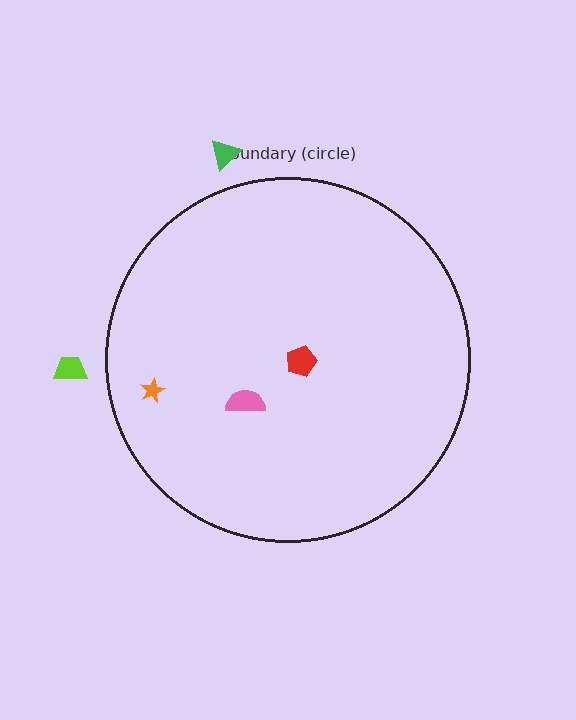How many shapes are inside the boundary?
3 inside, 2 outside.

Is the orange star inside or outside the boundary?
Inside.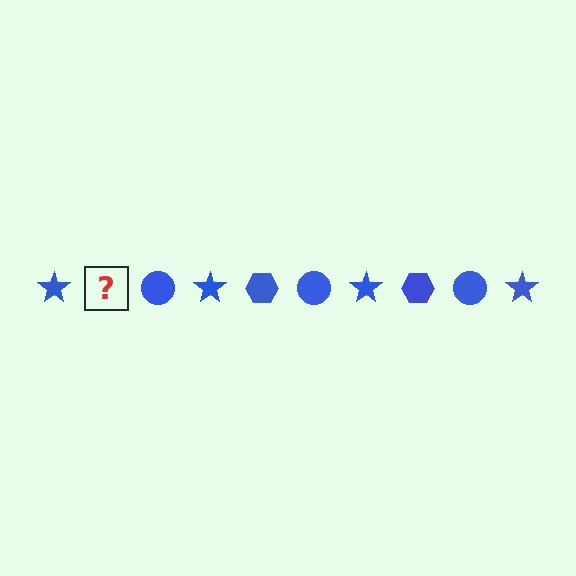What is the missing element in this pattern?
The missing element is a blue hexagon.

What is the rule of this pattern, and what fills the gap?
The rule is that the pattern cycles through star, hexagon, circle shapes in blue. The gap should be filled with a blue hexagon.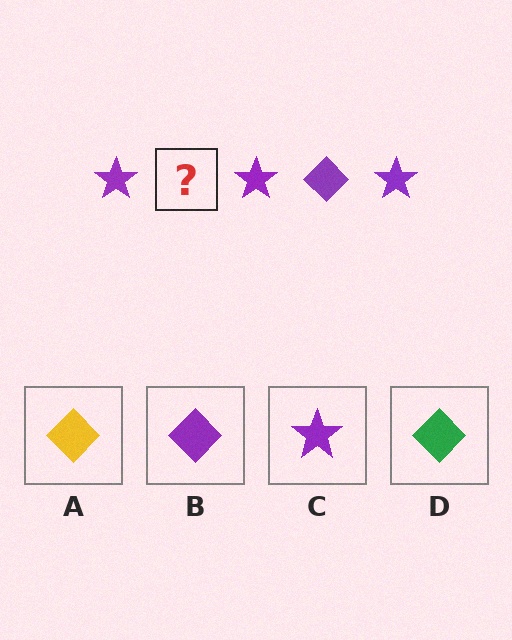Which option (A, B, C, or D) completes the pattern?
B.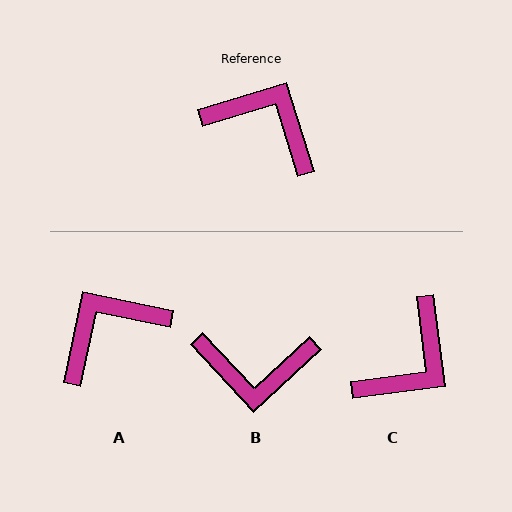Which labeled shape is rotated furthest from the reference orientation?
B, about 154 degrees away.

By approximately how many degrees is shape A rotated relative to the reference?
Approximately 61 degrees counter-clockwise.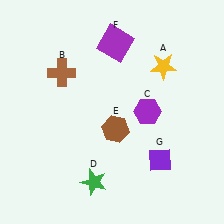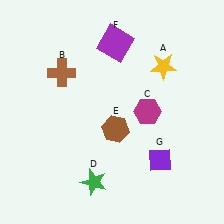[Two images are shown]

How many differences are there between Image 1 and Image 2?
There is 1 difference between the two images.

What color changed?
The hexagon (C) changed from purple in Image 1 to magenta in Image 2.